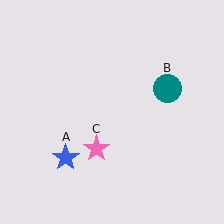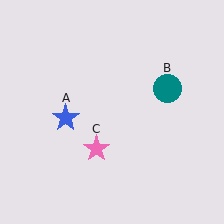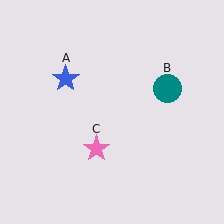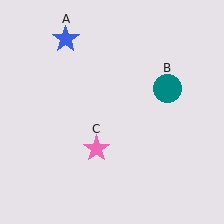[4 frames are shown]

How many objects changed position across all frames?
1 object changed position: blue star (object A).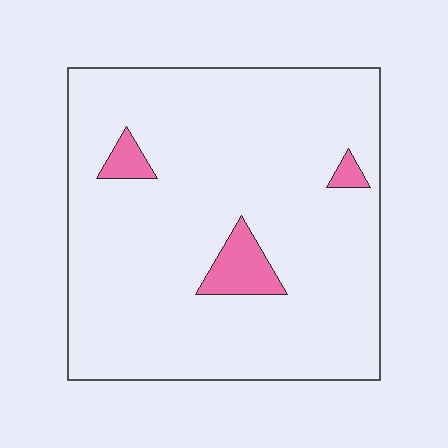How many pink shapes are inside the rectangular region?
3.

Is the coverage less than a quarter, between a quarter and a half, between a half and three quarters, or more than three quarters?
Less than a quarter.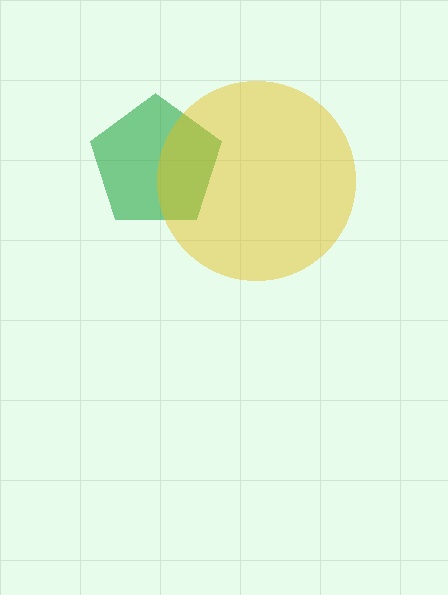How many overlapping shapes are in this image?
There are 2 overlapping shapes in the image.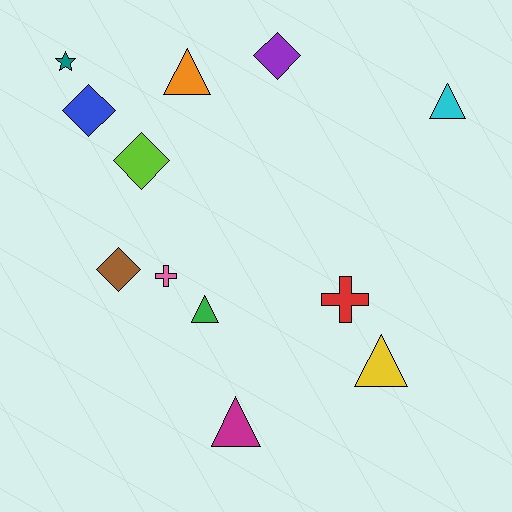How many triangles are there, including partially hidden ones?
There are 5 triangles.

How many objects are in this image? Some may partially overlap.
There are 12 objects.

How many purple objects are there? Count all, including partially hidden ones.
There is 1 purple object.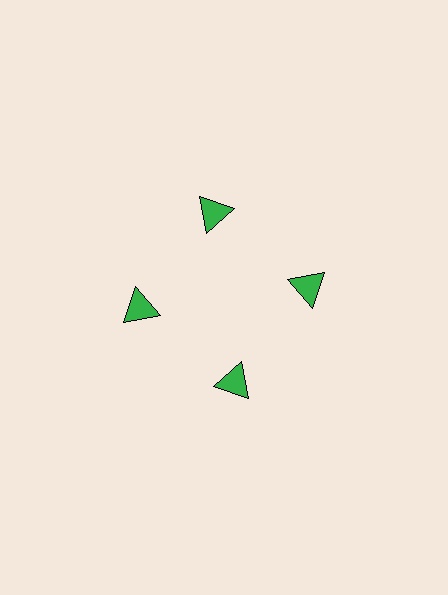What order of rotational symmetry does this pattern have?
This pattern has 4-fold rotational symmetry.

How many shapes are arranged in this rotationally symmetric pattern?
There are 4 shapes, arranged in 4 groups of 1.